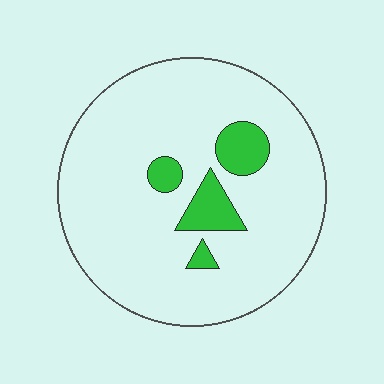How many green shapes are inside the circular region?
4.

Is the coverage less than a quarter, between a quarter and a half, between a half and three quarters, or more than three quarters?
Less than a quarter.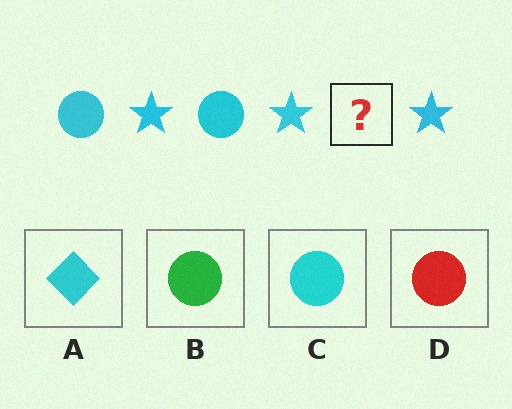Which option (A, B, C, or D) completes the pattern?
C.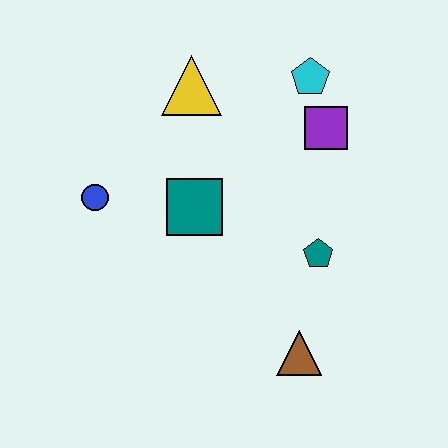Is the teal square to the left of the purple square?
Yes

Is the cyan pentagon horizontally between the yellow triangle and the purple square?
Yes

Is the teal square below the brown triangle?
No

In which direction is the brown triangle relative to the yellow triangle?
The brown triangle is below the yellow triangle.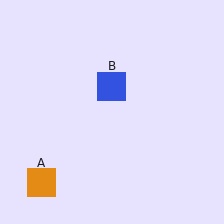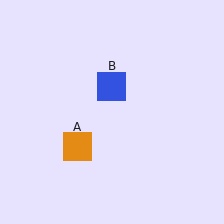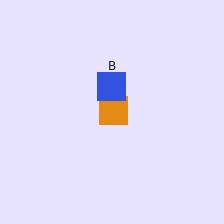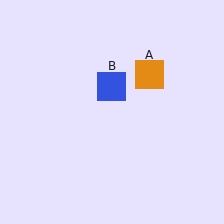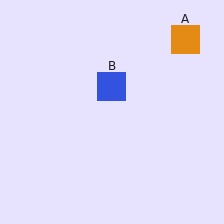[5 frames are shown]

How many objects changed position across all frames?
1 object changed position: orange square (object A).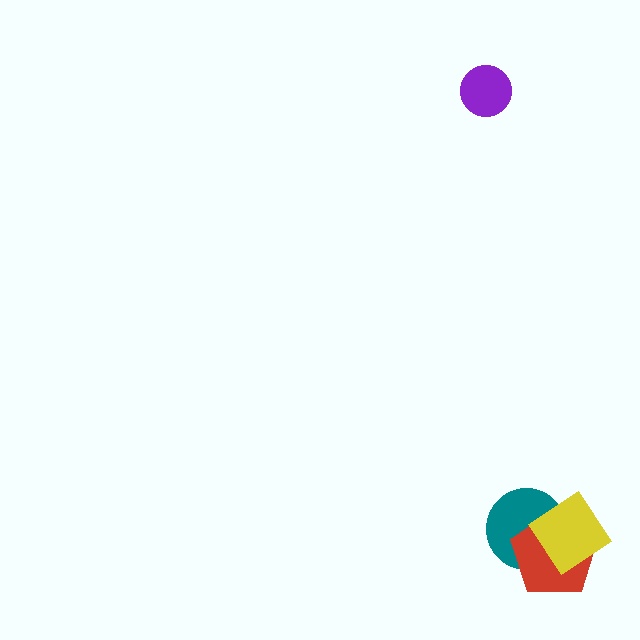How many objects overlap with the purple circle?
0 objects overlap with the purple circle.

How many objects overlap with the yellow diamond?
2 objects overlap with the yellow diamond.